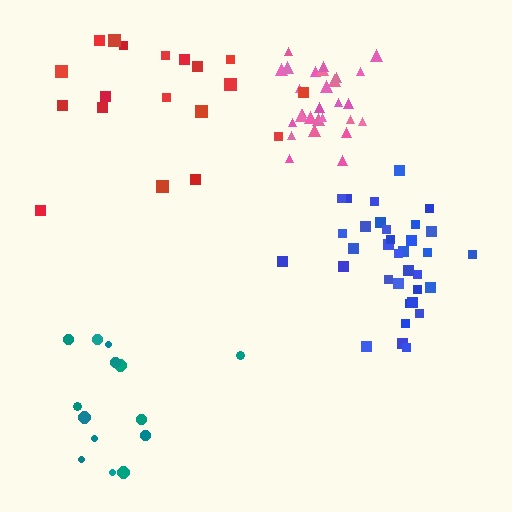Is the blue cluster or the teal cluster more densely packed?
Blue.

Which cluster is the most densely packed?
Pink.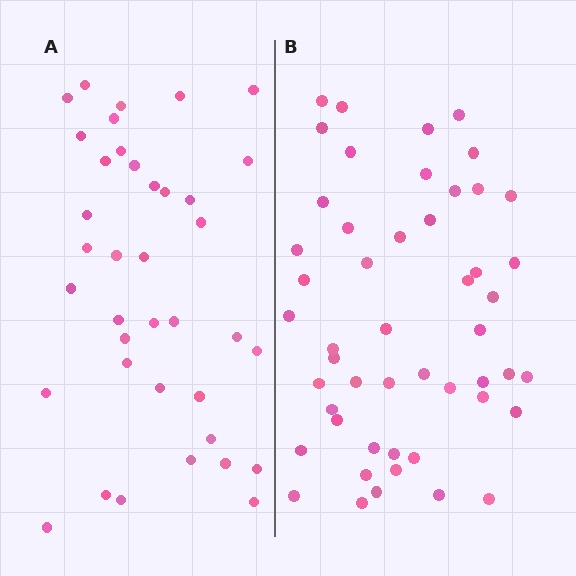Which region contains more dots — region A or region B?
Region B (the right region) has more dots.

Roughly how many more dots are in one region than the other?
Region B has roughly 12 or so more dots than region A.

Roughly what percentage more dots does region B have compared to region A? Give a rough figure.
About 30% more.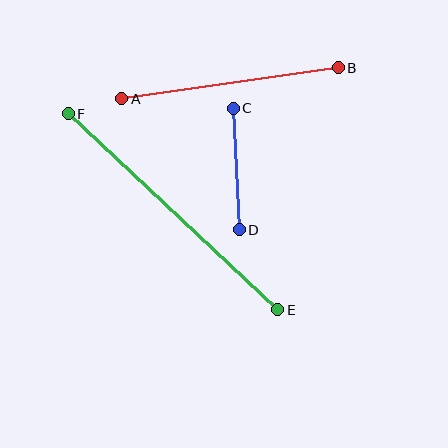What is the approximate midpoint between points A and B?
The midpoint is at approximately (230, 83) pixels.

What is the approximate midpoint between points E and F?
The midpoint is at approximately (173, 212) pixels.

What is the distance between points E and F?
The distance is approximately 287 pixels.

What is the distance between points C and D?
The distance is approximately 122 pixels.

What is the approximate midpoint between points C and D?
The midpoint is at approximately (236, 169) pixels.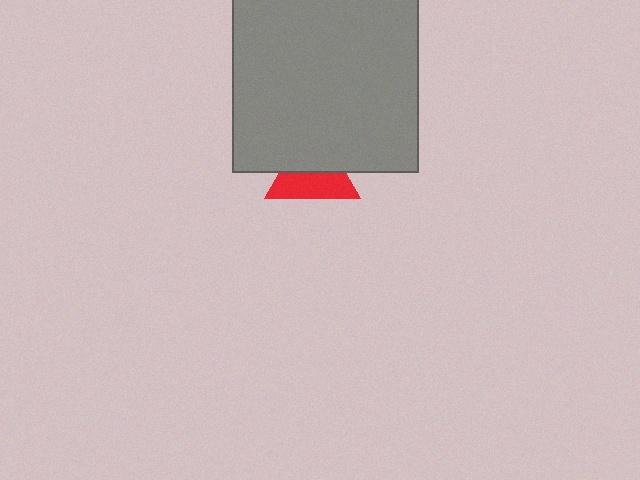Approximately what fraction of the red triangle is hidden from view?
Roughly 48% of the red triangle is hidden behind the gray square.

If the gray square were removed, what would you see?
You would see the complete red triangle.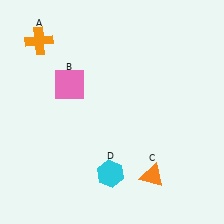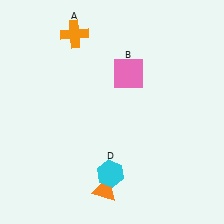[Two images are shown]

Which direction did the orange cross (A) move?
The orange cross (A) moved right.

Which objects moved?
The objects that moved are: the orange cross (A), the pink square (B), the orange triangle (C).